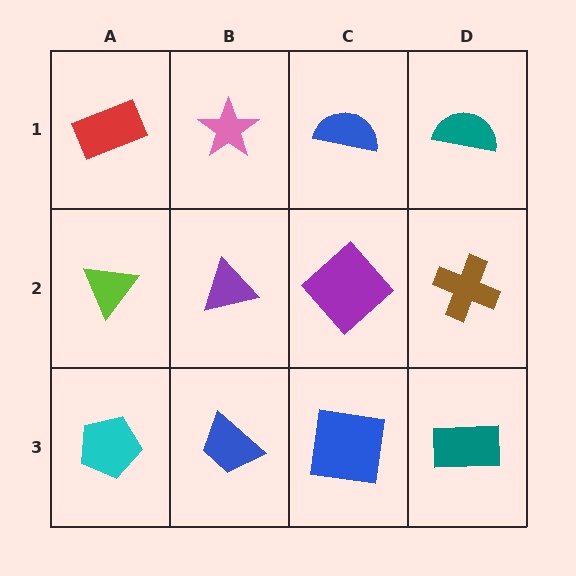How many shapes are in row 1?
4 shapes.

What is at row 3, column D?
A teal rectangle.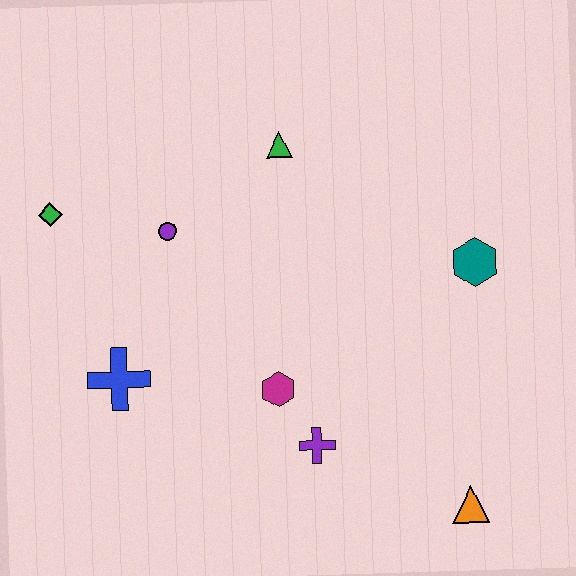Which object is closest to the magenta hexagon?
The purple cross is closest to the magenta hexagon.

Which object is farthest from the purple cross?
The green diamond is farthest from the purple cross.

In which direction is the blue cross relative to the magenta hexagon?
The blue cross is to the left of the magenta hexagon.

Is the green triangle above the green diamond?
Yes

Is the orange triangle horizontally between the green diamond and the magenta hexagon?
No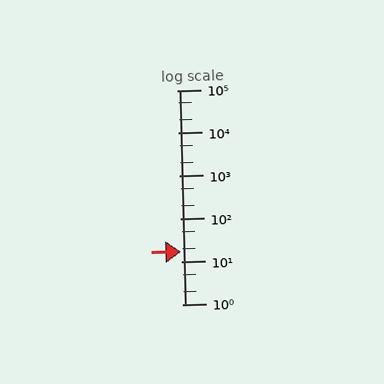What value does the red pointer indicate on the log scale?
The pointer indicates approximately 17.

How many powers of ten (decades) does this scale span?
The scale spans 5 decades, from 1 to 100000.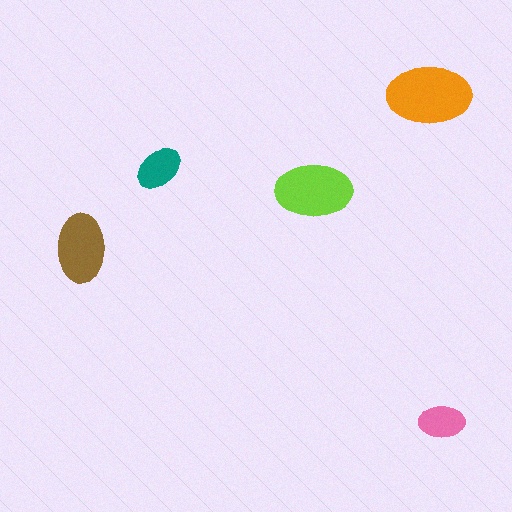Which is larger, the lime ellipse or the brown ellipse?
The lime one.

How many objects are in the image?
There are 5 objects in the image.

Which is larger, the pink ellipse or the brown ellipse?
The brown one.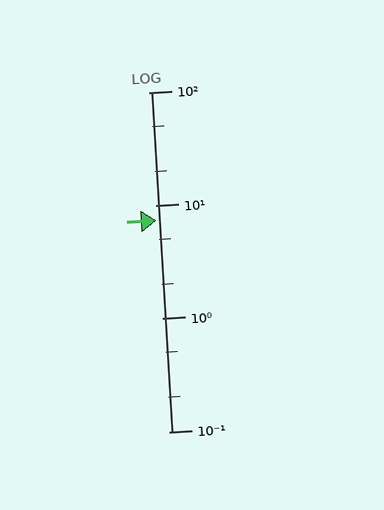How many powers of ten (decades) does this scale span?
The scale spans 3 decades, from 0.1 to 100.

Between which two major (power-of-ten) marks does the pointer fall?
The pointer is between 1 and 10.